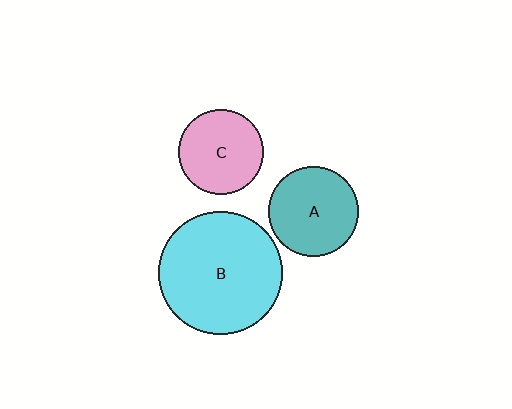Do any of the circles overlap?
No, none of the circles overlap.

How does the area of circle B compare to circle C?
Approximately 2.1 times.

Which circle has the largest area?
Circle B (cyan).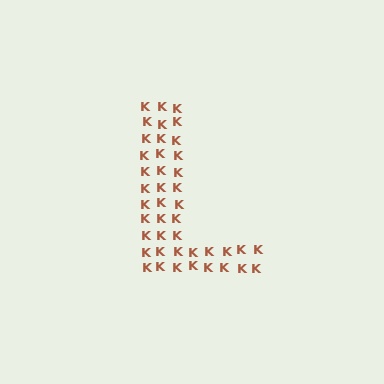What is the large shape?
The large shape is the letter L.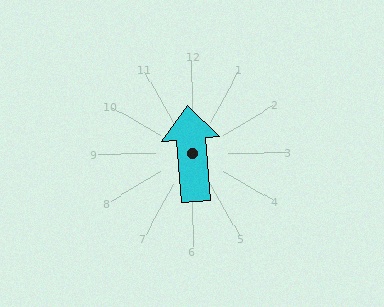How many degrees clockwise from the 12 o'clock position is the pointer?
Approximately 355 degrees.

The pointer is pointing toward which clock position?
Roughly 12 o'clock.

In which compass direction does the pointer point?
North.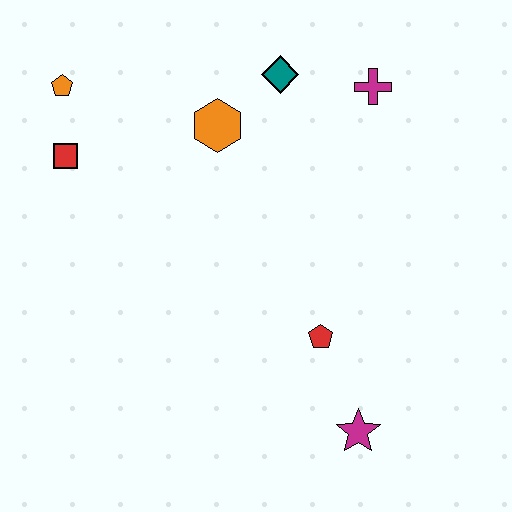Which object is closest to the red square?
The orange pentagon is closest to the red square.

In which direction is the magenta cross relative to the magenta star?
The magenta cross is above the magenta star.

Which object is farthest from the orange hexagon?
The magenta star is farthest from the orange hexagon.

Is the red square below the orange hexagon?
Yes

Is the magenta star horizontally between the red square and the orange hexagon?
No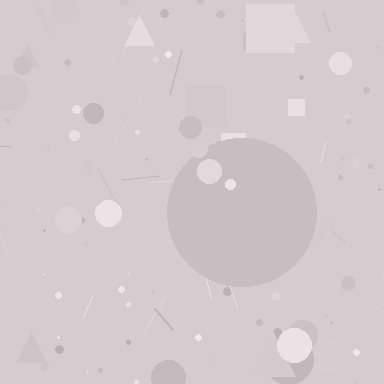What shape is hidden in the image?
A circle is hidden in the image.